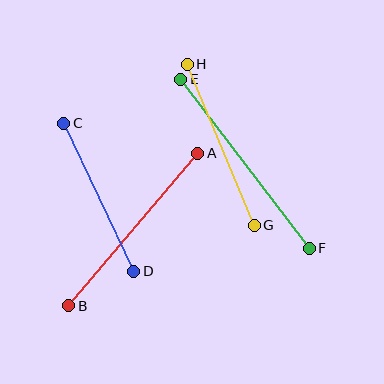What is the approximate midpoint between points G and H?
The midpoint is at approximately (221, 145) pixels.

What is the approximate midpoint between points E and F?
The midpoint is at approximately (245, 164) pixels.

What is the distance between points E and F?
The distance is approximately 212 pixels.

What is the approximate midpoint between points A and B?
The midpoint is at approximately (133, 230) pixels.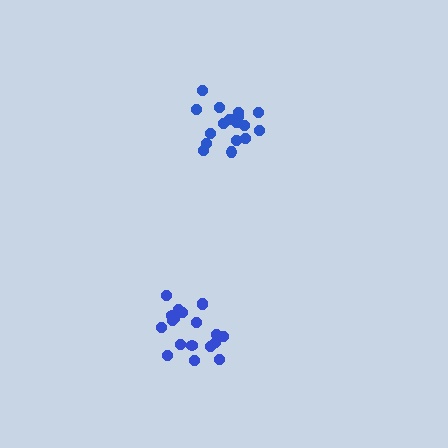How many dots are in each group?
Group 1: 18 dots, Group 2: 19 dots (37 total).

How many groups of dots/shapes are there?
There are 2 groups.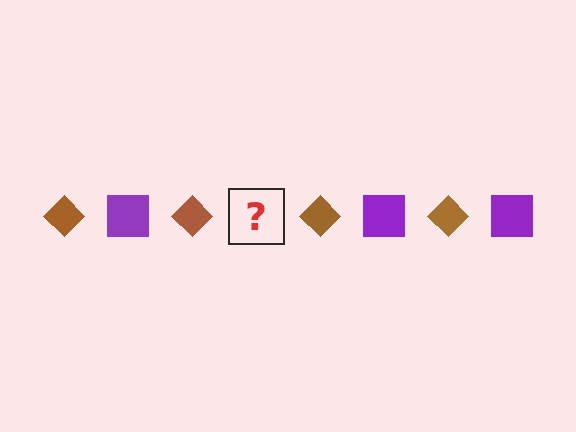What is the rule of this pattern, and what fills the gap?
The rule is that the pattern alternates between brown diamond and purple square. The gap should be filled with a purple square.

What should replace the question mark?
The question mark should be replaced with a purple square.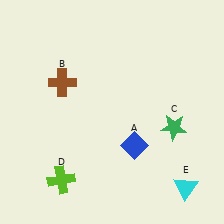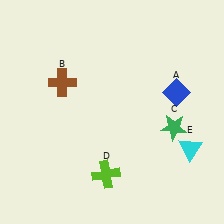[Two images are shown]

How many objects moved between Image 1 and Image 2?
3 objects moved between the two images.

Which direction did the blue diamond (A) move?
The blue diamond (A) moved up.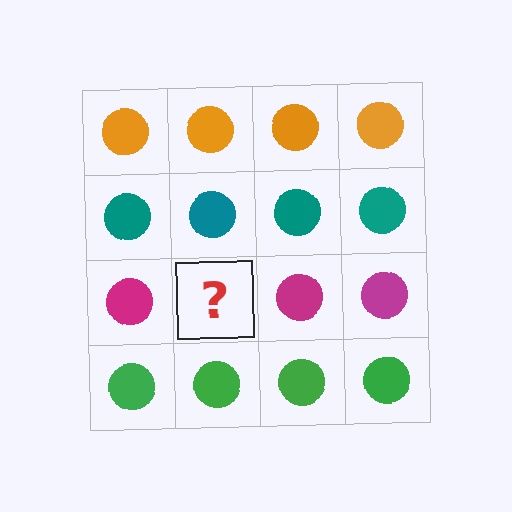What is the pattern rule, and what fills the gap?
The rule is that each row has a consistent color. The gap should be filled with a magenta circle.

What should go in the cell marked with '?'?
The missing cell should contain a magenta circle.